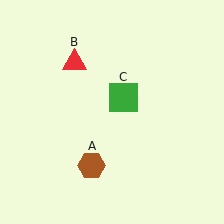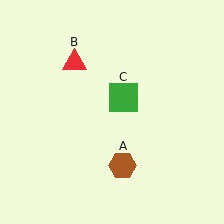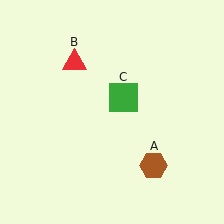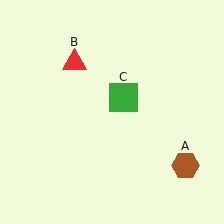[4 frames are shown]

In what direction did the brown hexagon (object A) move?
The brown hexagon (object A) moved right.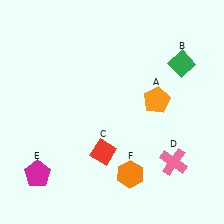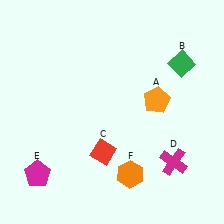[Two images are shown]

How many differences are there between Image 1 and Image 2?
There is 1 difference between the two images.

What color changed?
The cross (D) changed from pink in Image 1 to magenta in Image 2.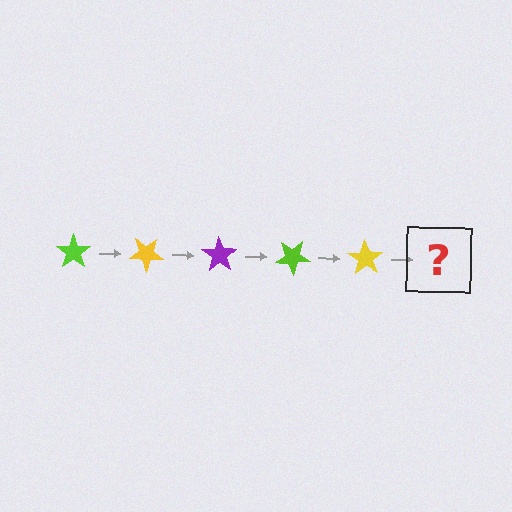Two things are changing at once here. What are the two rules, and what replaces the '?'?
The two rules are that it rotates 35 degrees each step and the color cycles through lime, yellow, and purple. The '?' should be a purple star, rotated 175 degrees from the start.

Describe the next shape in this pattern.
It should be a purple star, rotated 175 degrees from the start.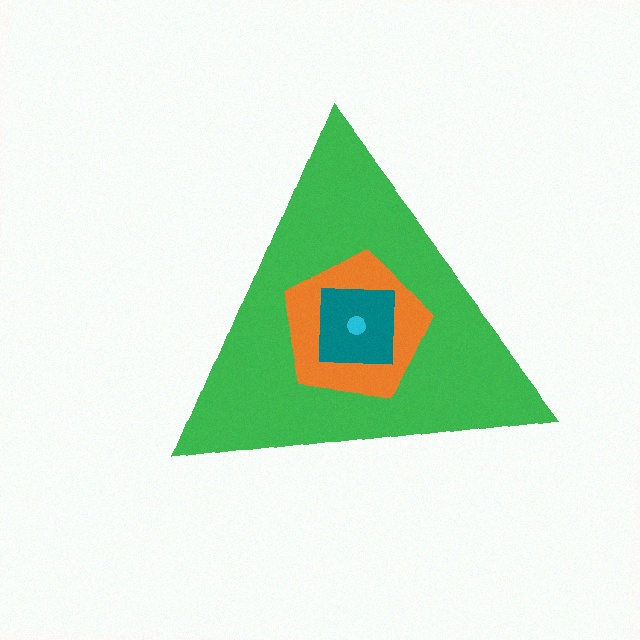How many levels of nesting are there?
4.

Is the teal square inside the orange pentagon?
Yes.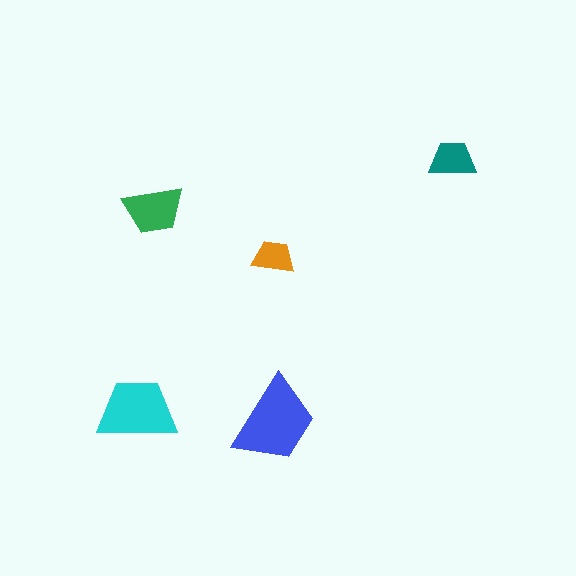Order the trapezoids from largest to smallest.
the blue one, the cyan one, the green one, the teal one, the orange one.